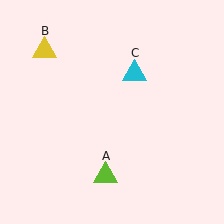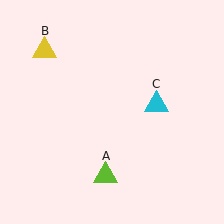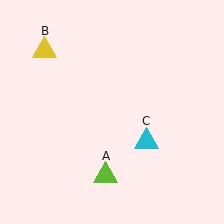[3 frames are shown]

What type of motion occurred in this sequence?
The cyan triangle (object C) rotated clockwise around the center of the scene.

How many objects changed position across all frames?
1 object changed position: cyan triangle (object C).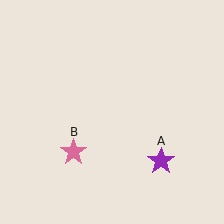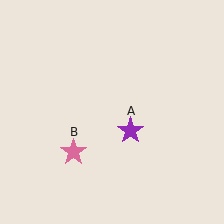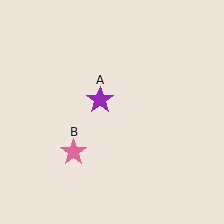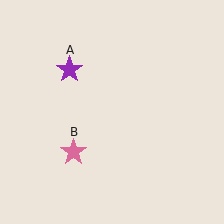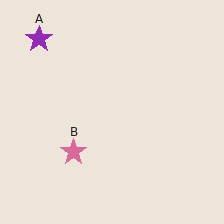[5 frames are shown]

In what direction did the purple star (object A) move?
The purple star (object A) moved up and to the left.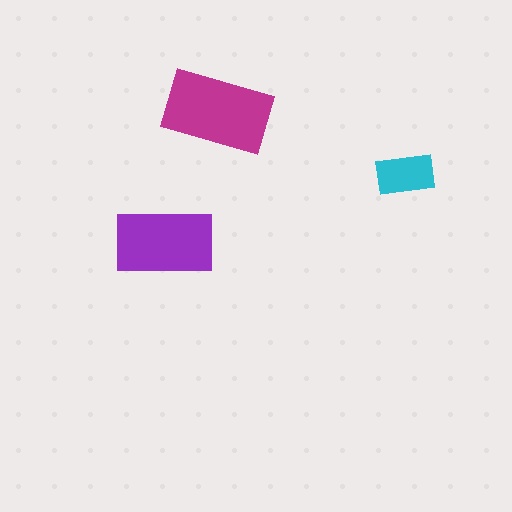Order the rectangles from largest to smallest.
the magenta one, the purple one, the cyan one.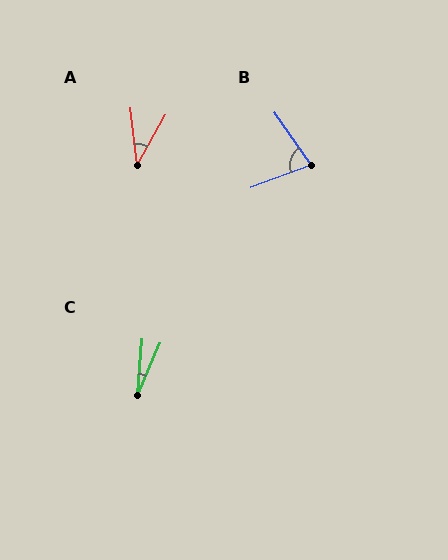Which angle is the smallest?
C, at approximately 20 degrees.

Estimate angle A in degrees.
Approximately 36 degrees.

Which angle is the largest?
B, at approximately 76 degrees.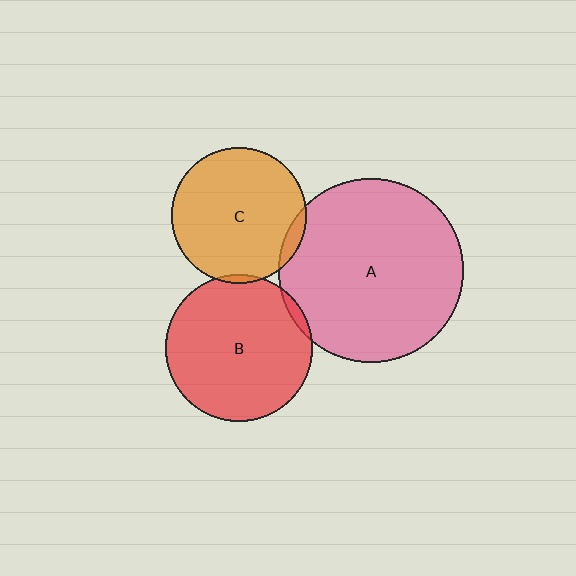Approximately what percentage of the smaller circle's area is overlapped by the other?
Approximately 5%.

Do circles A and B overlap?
Yes.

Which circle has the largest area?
Circle A (pink).